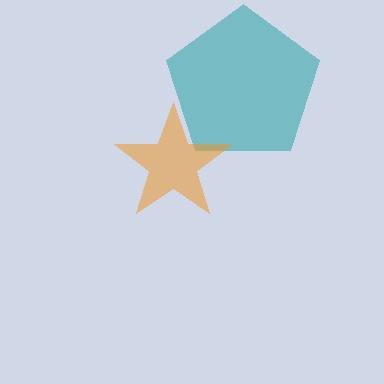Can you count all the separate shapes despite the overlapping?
Yes, there are 2 separate shapes.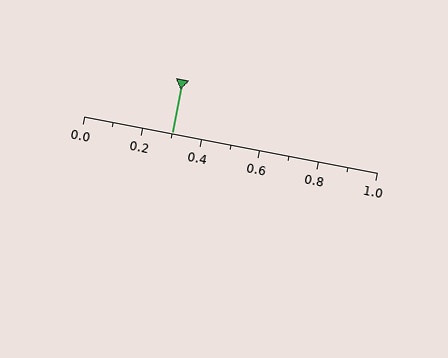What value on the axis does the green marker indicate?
The marker indicates approximately 0.3.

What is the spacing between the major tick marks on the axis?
The major ticks are spaced 0.2 apart.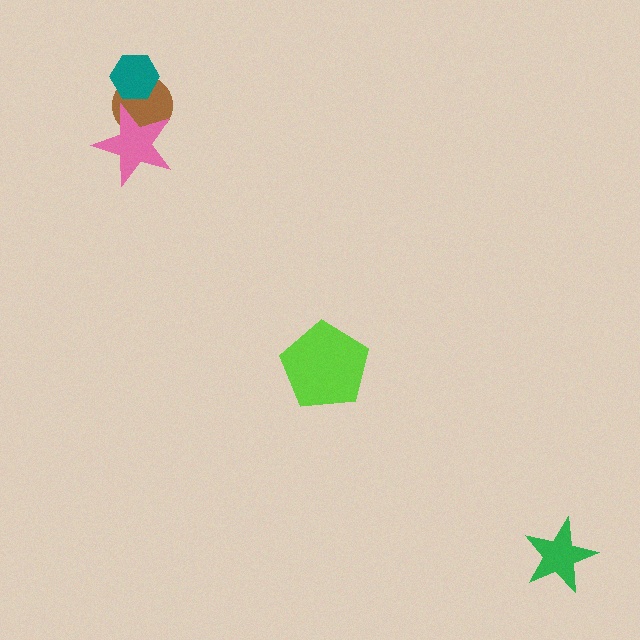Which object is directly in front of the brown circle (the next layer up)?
The teal hexagon is directly in front of the brown circle.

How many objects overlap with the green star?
0 objects overlap with the green star.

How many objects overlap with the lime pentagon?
0 objects overlap with the lime pentagon.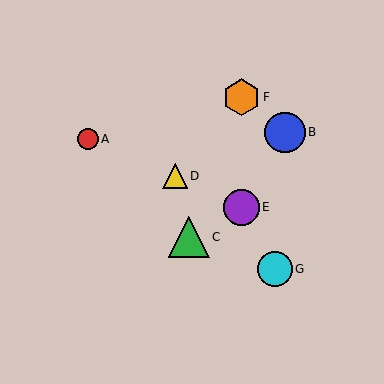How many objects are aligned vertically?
2 objects (E, F) are aligned vertically.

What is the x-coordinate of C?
Object C is at x≈189.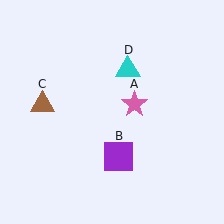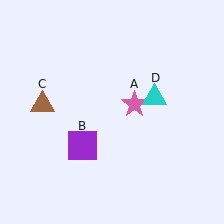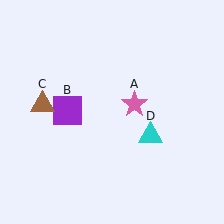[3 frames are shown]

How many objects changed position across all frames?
2 objects changed position: purple square (object B), cyan triangle (object D).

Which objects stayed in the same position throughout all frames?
Pink star (object A) and brown triangle (object C) remained stationary.